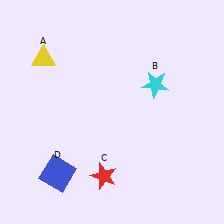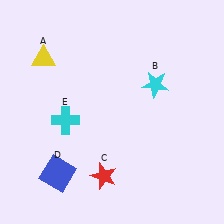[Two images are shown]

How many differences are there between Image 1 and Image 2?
There is 1 difference between the two images.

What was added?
A cyan cross (E) was added in Image 2.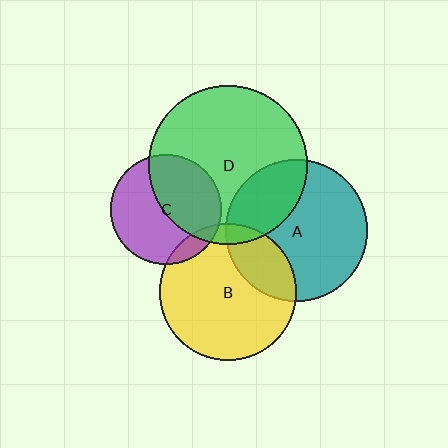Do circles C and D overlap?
Yes.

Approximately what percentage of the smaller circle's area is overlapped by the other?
Approximately 45%.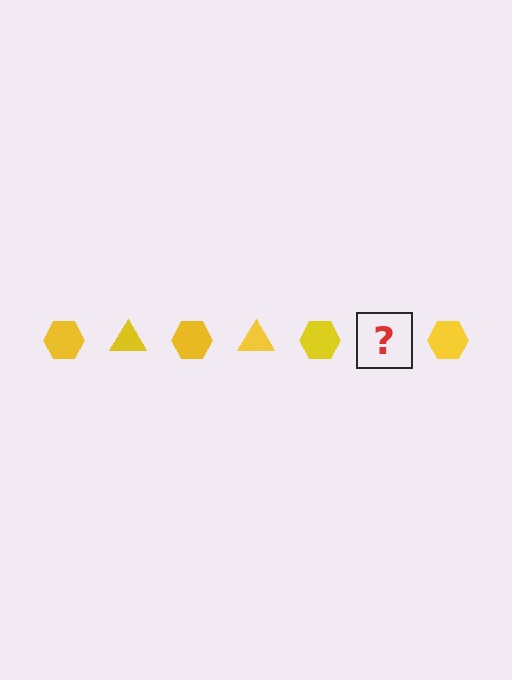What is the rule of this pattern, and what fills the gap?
The rule is that the pattern cycles through hexagon, triangle shapes in yellow. The gap should be filled with a yellow triangle.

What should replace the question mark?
The question mark should be replaced with a yellow triangle.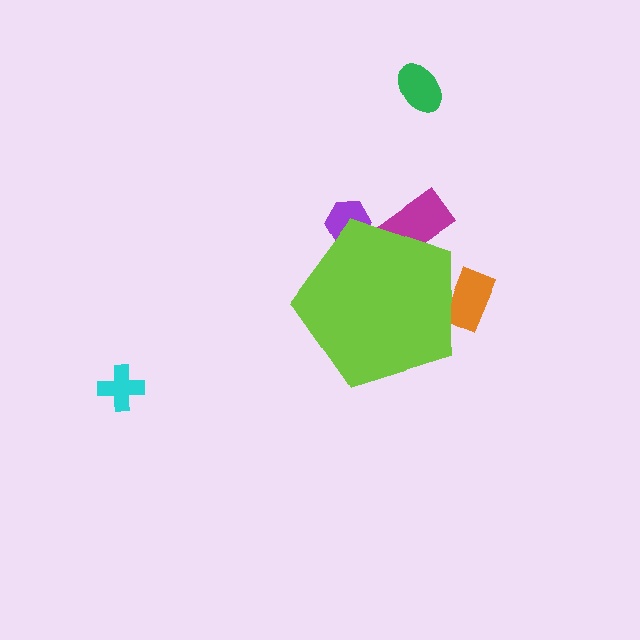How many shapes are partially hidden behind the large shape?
3 shapes are partially hidden.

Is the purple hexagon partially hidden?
Yes, the purple hexagon is partially hidden behind the lime pentagon.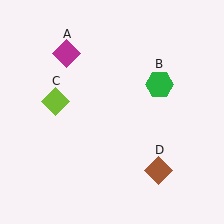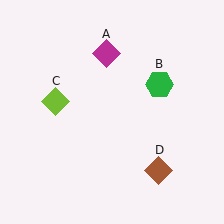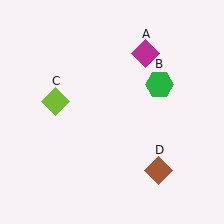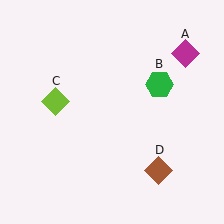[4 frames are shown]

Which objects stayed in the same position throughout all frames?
Green hexagon (object B) and lime diamond (object C) and brown diamond (object D) remained stationary.